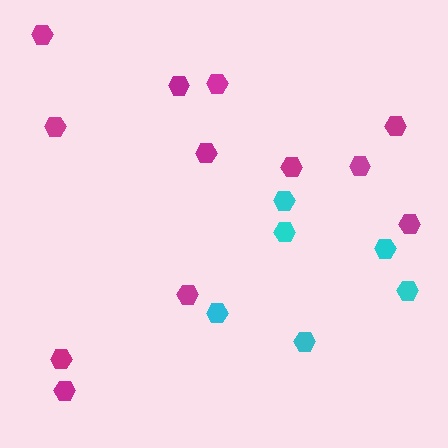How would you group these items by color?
There are 2 groups: one group of cyan hexagons (6) and one group of magenta hexagons (12).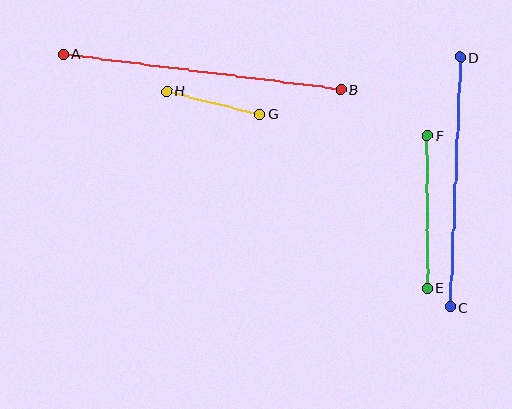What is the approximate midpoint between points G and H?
The midpoint is at approximately (213, 103) pixels.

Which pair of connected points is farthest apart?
Points A and B are farthest apart.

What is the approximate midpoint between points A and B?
The midpoint is at approximately (202, 72) pixels.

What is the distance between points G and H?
The distance is approximately 96 pixels.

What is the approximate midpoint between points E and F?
The midpoint is at approximately (427, 212) pixels.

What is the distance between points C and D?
The distance is approximately 250 pixels.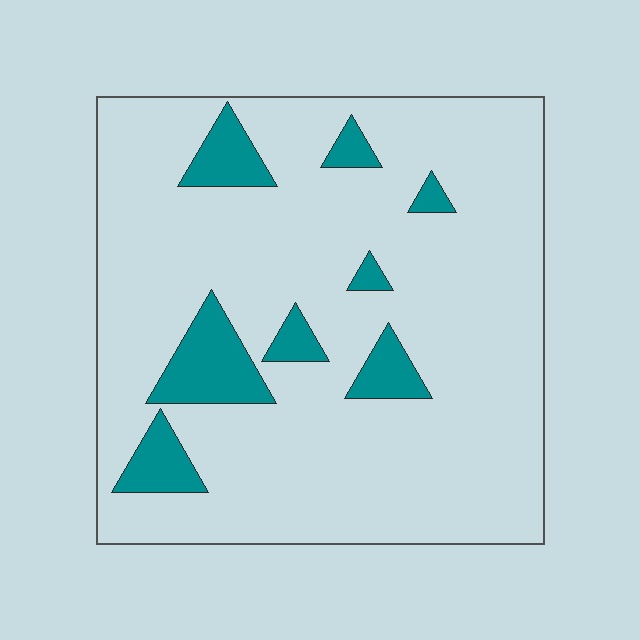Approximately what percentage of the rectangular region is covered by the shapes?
Approximately 15%.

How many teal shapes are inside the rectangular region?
8.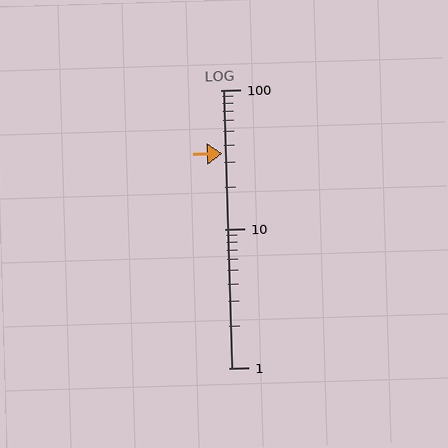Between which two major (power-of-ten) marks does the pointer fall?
The pointer is between 10 and 100.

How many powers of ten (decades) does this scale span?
The scale spans 2 decades, from 1 to 100.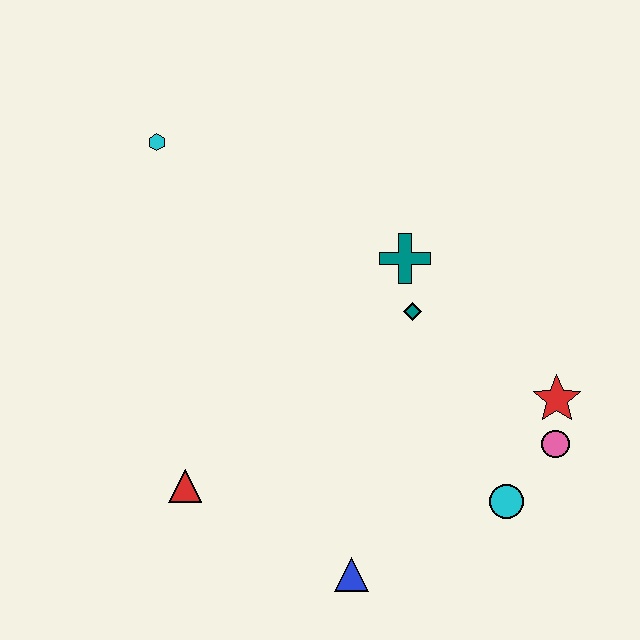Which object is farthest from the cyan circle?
The cyan hexagon is farthest from the cyan circle.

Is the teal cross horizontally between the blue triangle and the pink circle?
Yes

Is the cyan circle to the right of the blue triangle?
Yes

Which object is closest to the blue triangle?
The cyan circle is closest to the blue triangle.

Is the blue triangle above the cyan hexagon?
No